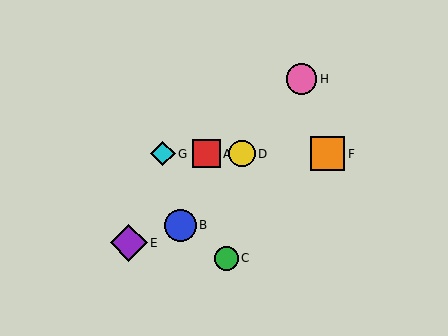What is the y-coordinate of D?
Object D is at y≈154.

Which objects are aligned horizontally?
Objects A, D, F, G are aligned horizontally.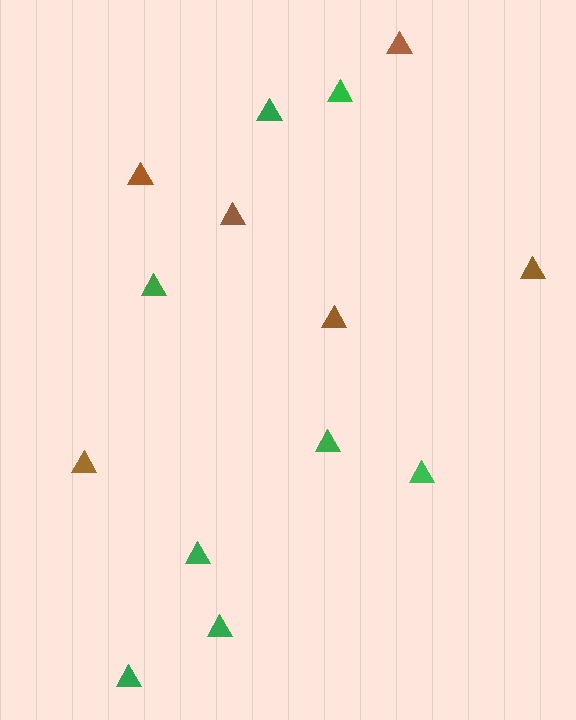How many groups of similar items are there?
There are 2 groups: one group of brown triangles (6) and one group of green triangles (8).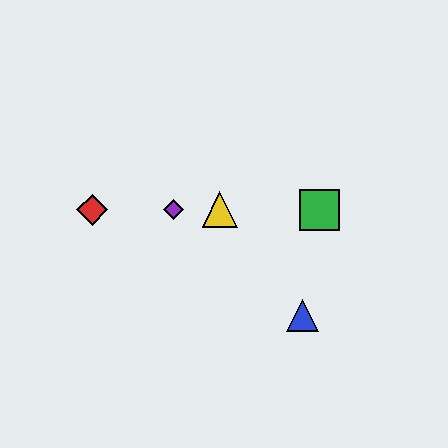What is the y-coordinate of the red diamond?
The red diamond is at y≈210.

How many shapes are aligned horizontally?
4 shapes (the red diamond, the green square, the yellow triangle, the purple diamond) are aligned horizontally.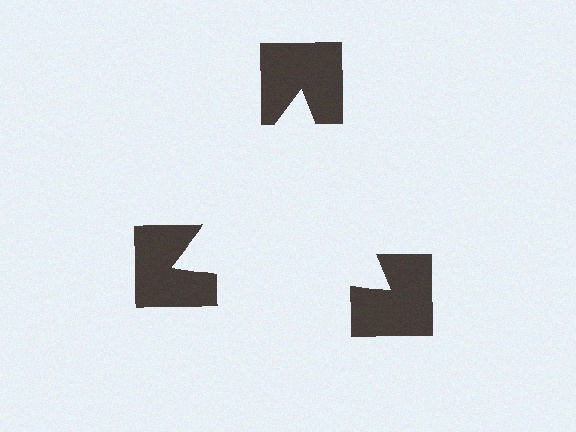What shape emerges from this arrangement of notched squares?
An illusory triangle — its edges are inferred from the aligned wedge cuts in the notched squares, not physically drawn.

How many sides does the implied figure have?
3 sides.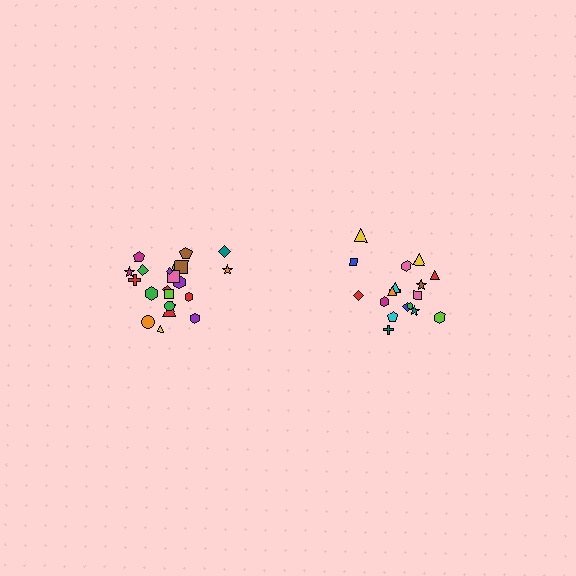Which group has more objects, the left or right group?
The left group.